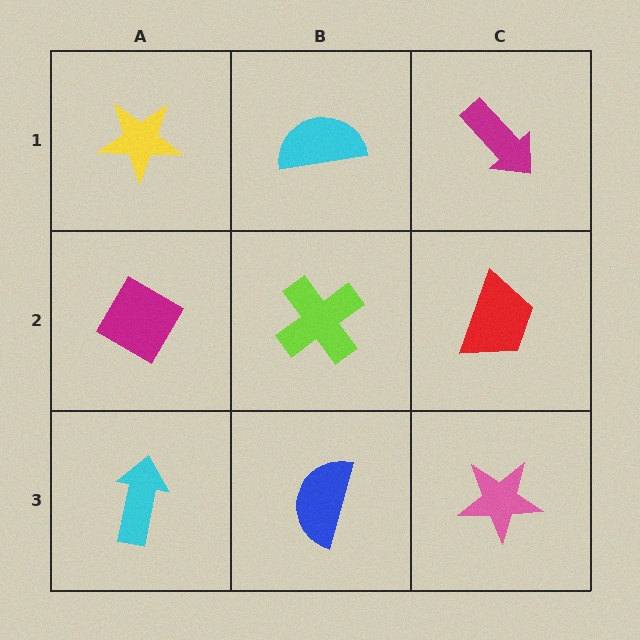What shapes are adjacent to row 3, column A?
A magenta diamond (row 2, column A), a blue semicircle (row 3, column B).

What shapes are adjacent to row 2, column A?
A yellow star (row 1, column A), a cyan arrow (row 3, column A), a lime cross (row 2, column B).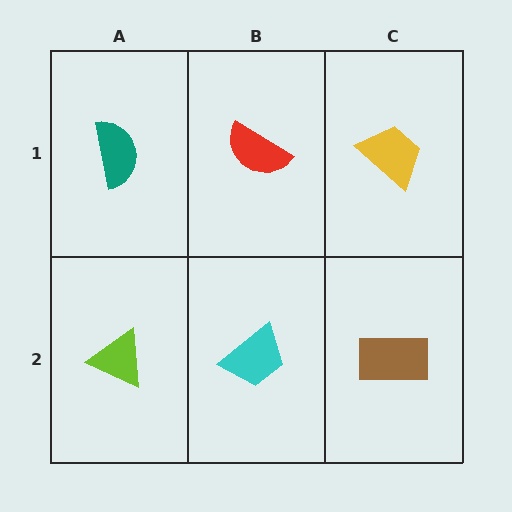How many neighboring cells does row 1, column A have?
2.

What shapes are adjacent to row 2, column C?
A yellow trapezoid (row 1, column C), a cyan trapezoid (row 2, column B).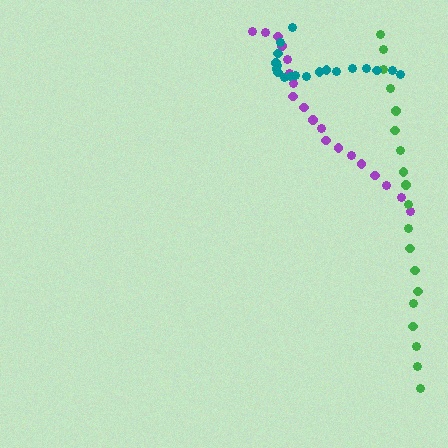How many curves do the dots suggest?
There are 3 distinct paths.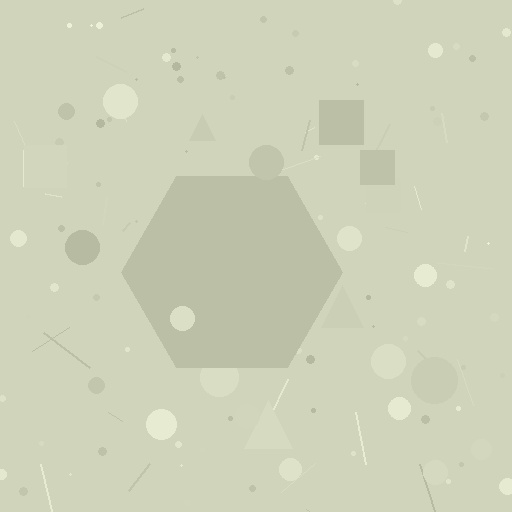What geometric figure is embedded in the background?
A hexagon is embedded in the background.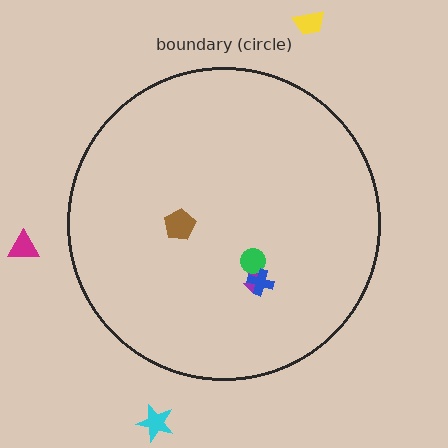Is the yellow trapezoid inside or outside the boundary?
Outside.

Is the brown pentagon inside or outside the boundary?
Inside.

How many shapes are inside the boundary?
4 inside, 3 outside.